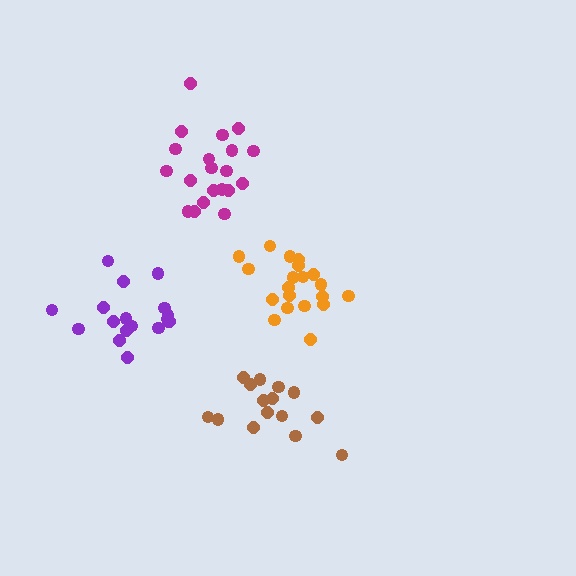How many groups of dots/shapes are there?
There are 4 groups.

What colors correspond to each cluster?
The clusters are colored: orange, brown, purple, magenta.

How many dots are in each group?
Group 1: 20 dots, Group 2: 15 dots, Group 3: 18 dots, Group 4: 20 dots (73 total).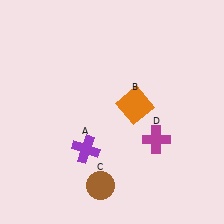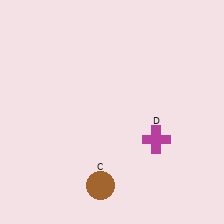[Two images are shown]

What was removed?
The purple cross (A), the orange square (B) were removed in Image 2.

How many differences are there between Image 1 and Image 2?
There are 2 differences between the two images.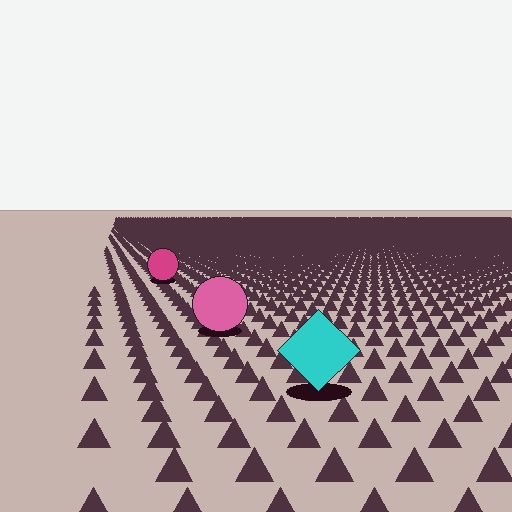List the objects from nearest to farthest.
From nearest to farthest: the cyan diamond, the pink circle, the magenta circle.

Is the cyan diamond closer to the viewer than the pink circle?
Yes. The cyan diamond is closer — you can tell from the texture gradient: the ground texture is coarser near it.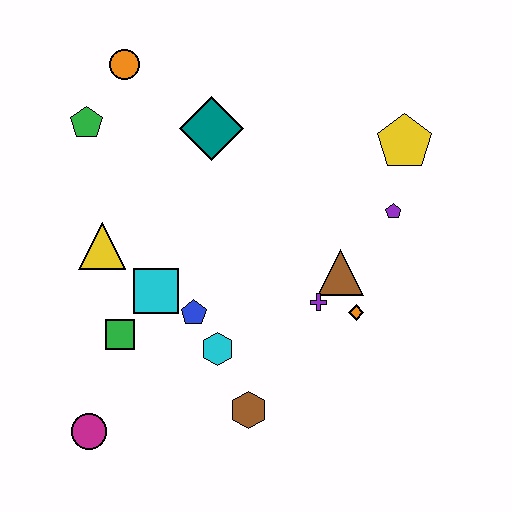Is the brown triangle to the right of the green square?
Yes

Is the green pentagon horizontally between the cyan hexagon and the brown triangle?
No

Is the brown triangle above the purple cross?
Yes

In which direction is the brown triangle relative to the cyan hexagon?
The brown triangle is to the right of the cyan hexagon.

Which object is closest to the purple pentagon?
The yellow pentagon is closest to the purple pentagon.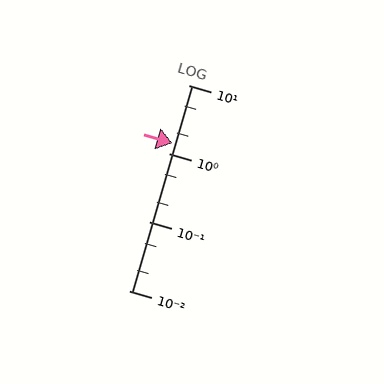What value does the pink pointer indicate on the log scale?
The pointer indicates approximately 1.4.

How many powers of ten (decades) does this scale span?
The scale spans 3 decades, from 0.01 to 10.